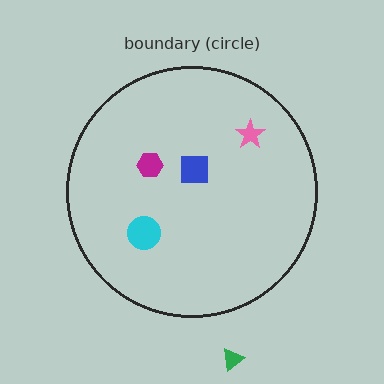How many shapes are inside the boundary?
4 inside, 1 outside.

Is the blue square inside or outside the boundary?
Inside.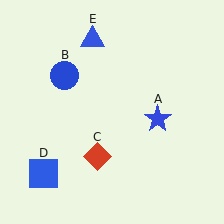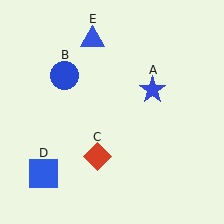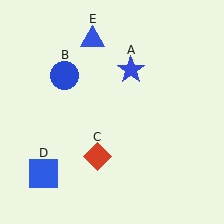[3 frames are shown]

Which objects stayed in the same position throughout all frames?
Blue circle (object B) and red diamond (object C) and blue square (object D) and blue triangle (object E) remained stationary.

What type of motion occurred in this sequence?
The blue star (object A) rotated counterclockwise around the center of the scene.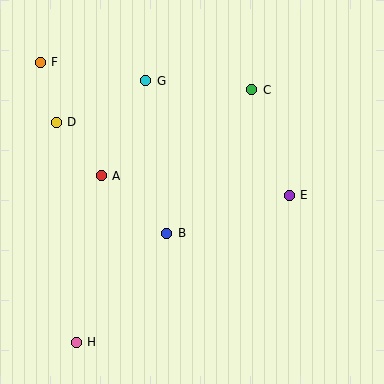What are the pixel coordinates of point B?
Point B is at (167, 233).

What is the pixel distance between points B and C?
The distance between B and C is 167 pixels.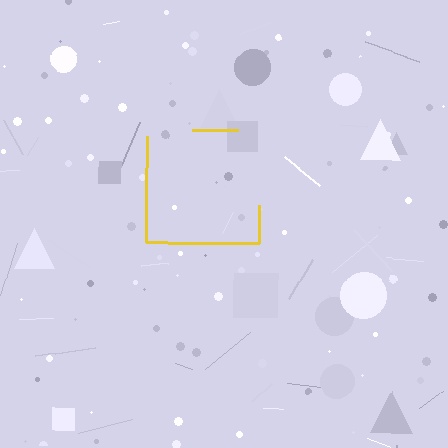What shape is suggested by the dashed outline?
The dashed outline suggests a square.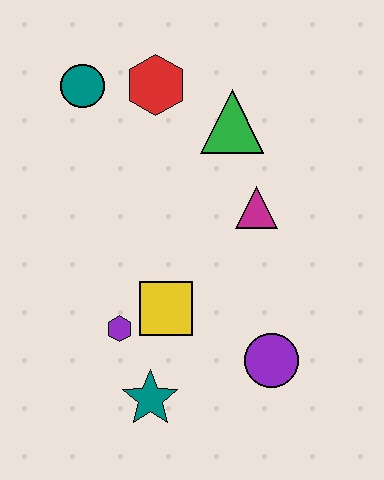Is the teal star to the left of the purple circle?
Yes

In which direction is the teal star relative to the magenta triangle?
The teal star is below the magenta triangle.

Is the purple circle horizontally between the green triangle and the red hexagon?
No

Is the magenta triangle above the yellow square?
Yes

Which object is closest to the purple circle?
The yellow square is closest to the purple circle.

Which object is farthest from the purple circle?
The teal circle is farthest from the purple circle.